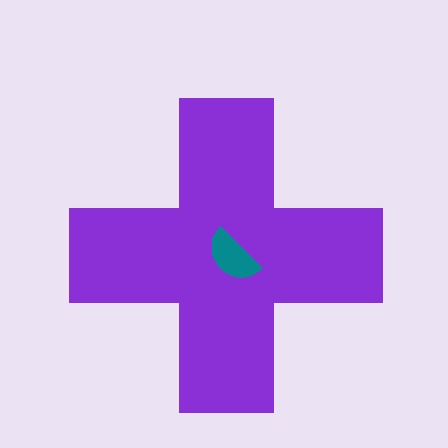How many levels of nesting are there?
2.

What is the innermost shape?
The teal semicircle.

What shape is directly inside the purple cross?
The teal semicircle.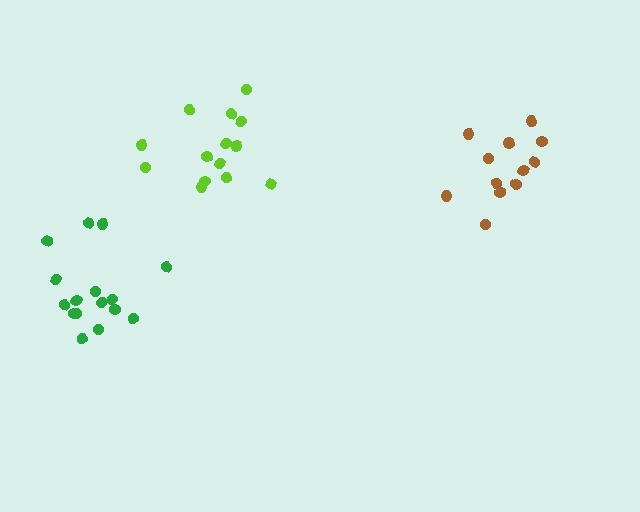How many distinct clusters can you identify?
There are 3 distinct clusters.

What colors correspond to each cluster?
The clusters are colored: brown, green, lime.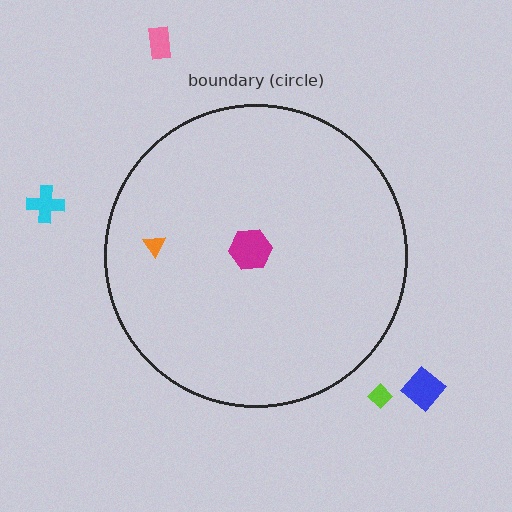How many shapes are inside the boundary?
2 inside, 4 outside.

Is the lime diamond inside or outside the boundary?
Outside.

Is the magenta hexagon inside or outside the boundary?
Inside.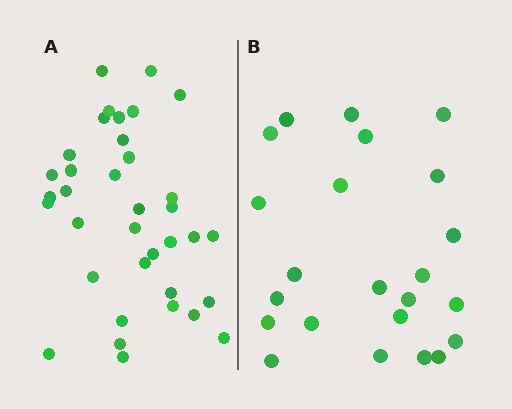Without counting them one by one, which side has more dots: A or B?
Region A (the left region) has more dots.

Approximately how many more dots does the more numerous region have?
Region A has approximately 15 more dots than region B.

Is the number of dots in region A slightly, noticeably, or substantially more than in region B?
Region A has substantially more. The ratio is roughly 1.6 to 1.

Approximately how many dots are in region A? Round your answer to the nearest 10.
About 40 dots. (The exact count is 36, which rounds to 40.)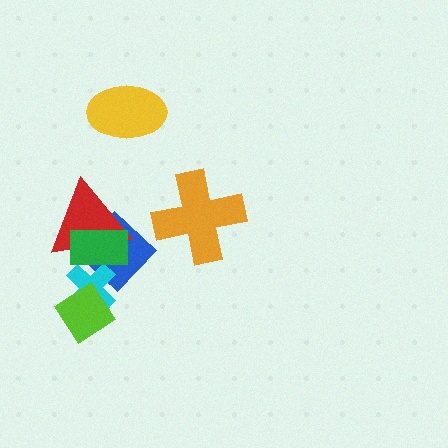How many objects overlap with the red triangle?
3 objects overlap with the red triangle.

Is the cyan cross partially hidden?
Yes, it is partially covered by another shape.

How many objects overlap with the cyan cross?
4 objects overlap with the cyan cross.